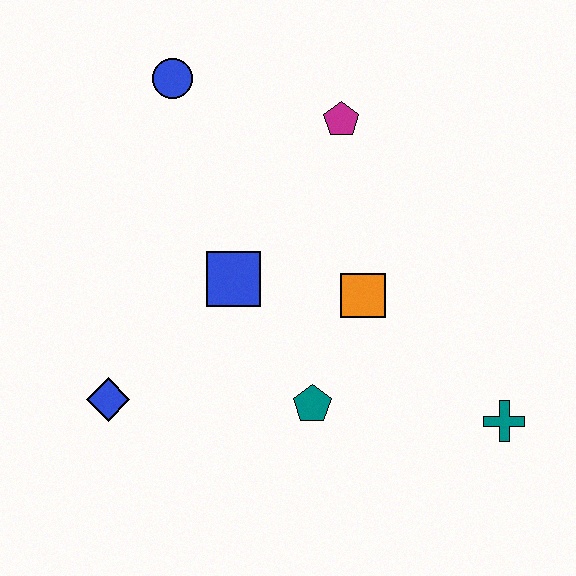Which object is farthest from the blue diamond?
The teal cross is farthest from the blue diamond.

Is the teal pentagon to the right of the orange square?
No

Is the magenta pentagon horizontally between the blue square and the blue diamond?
No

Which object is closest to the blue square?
The orange square is closest to the blue square.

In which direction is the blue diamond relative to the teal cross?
The blue diamond is to the left of the teal cross.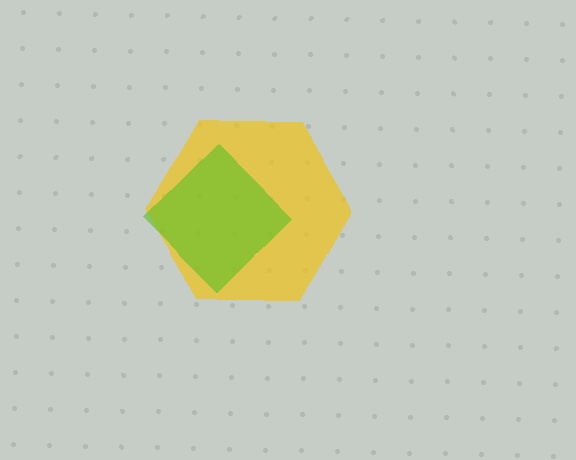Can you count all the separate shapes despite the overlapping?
Yes, there are 2 separate shapes.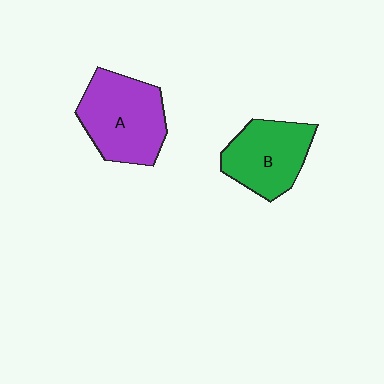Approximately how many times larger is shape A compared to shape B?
Approximately 1.2 times.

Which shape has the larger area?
Shape A (purple).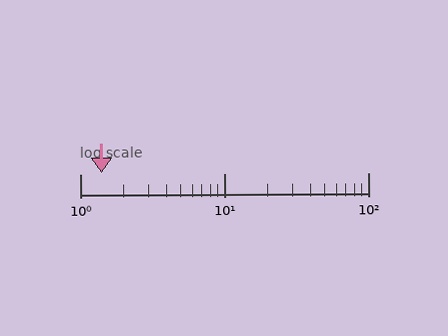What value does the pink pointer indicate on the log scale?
The pointer indicates approximately 1.4.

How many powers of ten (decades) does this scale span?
The scale spans 2 decades, from 1 to 100.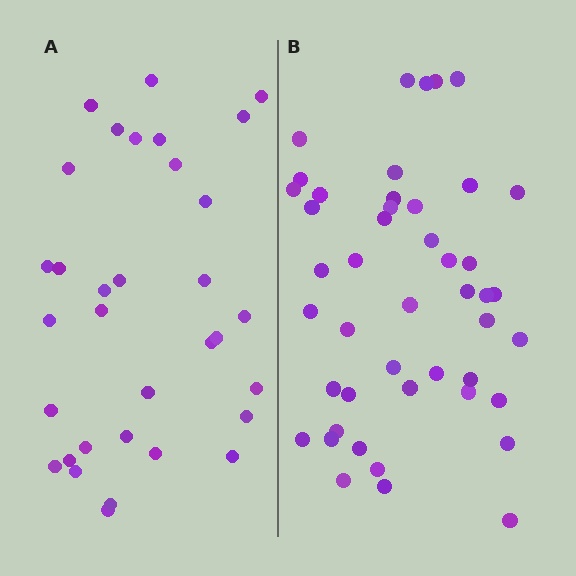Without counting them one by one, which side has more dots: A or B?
Region B (the right region) has more dots.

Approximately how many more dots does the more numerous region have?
Region B has approximately 15 more dots than region A.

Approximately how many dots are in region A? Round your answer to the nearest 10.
About 30 dots. (The exact count is 33, which rounds to 30.)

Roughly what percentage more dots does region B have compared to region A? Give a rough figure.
About 40% more.